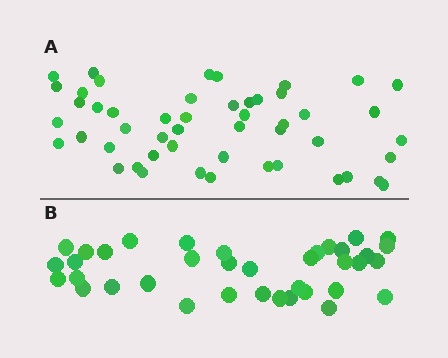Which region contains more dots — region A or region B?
Region A (the top region) has more dots.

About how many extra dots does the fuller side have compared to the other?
Region A has approximately 15 more dots than region B.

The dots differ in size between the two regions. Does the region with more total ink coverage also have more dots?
No. Region B has more total ink coverage because its dots are larger, but region A actually contains more individual dots. Total area can be misleading — the number of items is what matters here.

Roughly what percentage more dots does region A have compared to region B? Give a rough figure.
About 35% more.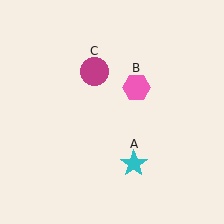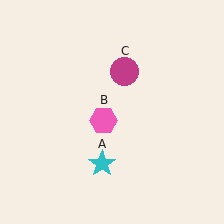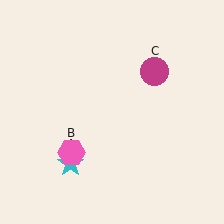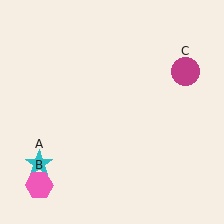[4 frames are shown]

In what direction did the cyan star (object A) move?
The cyan star (object A) moved left.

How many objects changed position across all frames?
3 objects changed position: cyan star (object A), pink hexagon (object B), magenta circle (object C).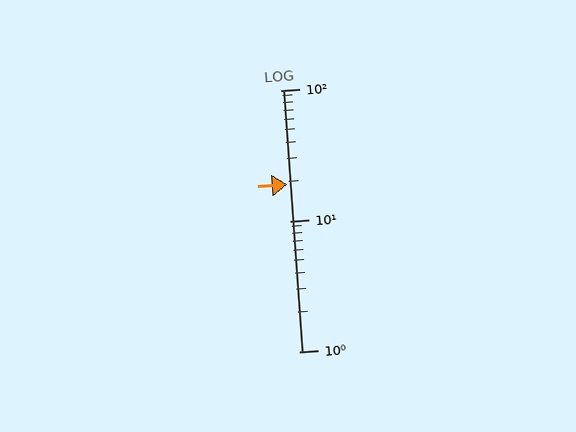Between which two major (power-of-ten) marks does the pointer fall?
The pointer is between 10 and 100.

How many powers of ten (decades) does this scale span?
The scale spans 2 decades, from 1 to 100.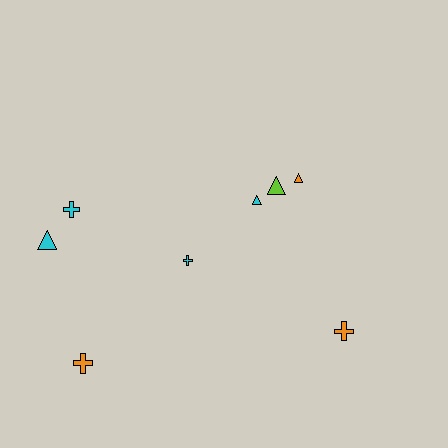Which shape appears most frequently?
Triangle, with 4 objects.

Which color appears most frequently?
Cyan, with 4 objects.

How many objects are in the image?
There are 8 objects.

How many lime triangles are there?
There is 1 lime triangle.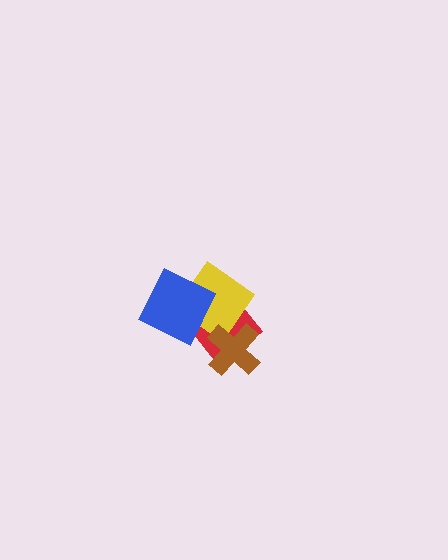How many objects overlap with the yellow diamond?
3 objects overlap with the yellow diamond.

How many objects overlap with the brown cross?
2 objects overlap with the brown cross.